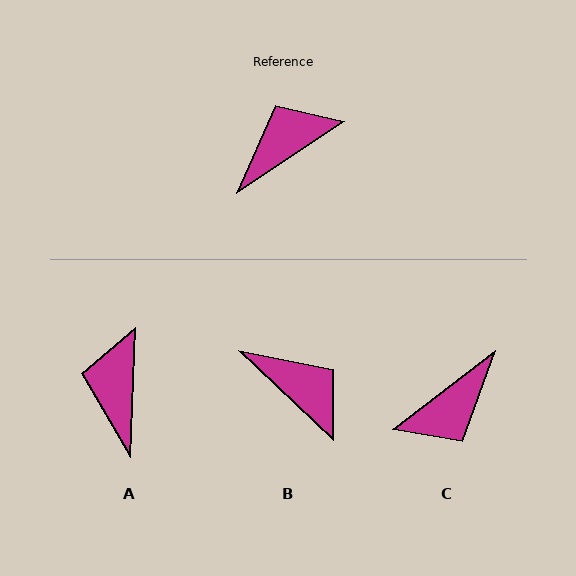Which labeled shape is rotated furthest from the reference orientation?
C, about 176 degrees away.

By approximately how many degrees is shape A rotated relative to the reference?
Approximately 54 degrees counter-clockwise.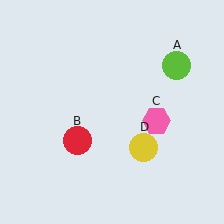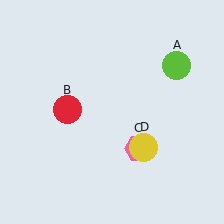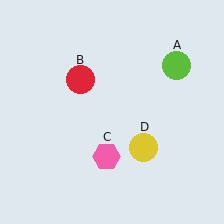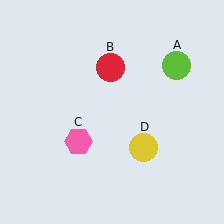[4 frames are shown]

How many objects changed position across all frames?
2 objects changed position: red circle (object B), pink hexagon (object C).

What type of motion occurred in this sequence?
The red circle (object B), pink hexagon (object C) rotated clockwise around the center of the scene.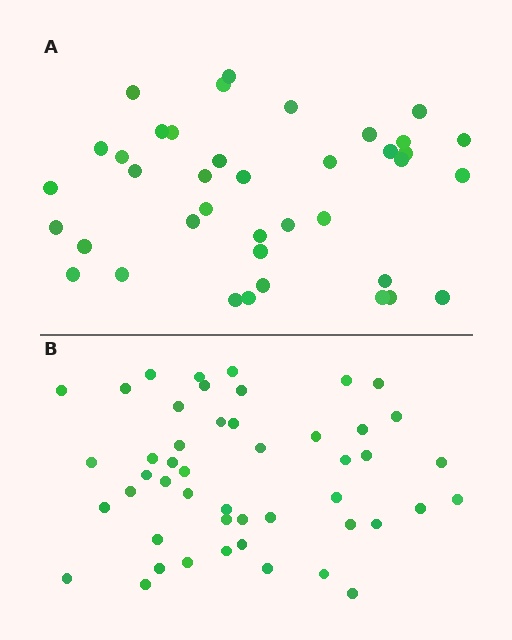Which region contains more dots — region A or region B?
Region B (the bottom region) has more dots.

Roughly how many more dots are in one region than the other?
Region B has roughly 8 or so more dots than region A.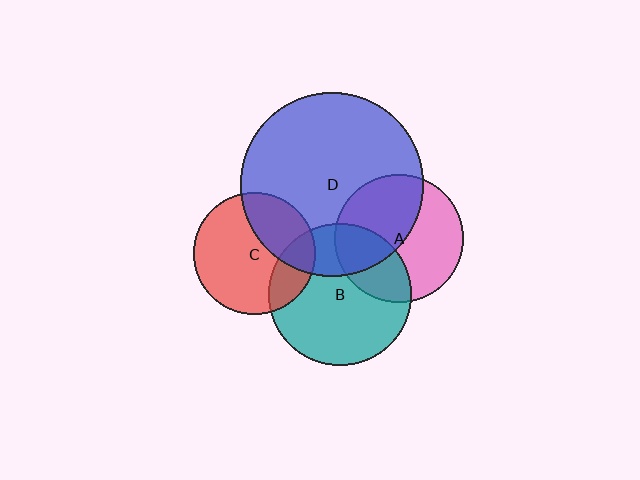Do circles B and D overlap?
Yes.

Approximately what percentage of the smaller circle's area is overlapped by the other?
Approximately 25%.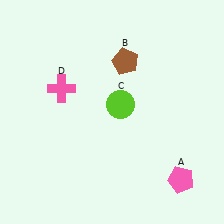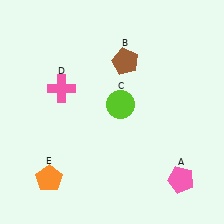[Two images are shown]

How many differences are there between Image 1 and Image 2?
There is 1 difference between the two images.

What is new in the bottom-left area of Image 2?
An orange pentagon (E) was added in the bottom-left area of Image 2.